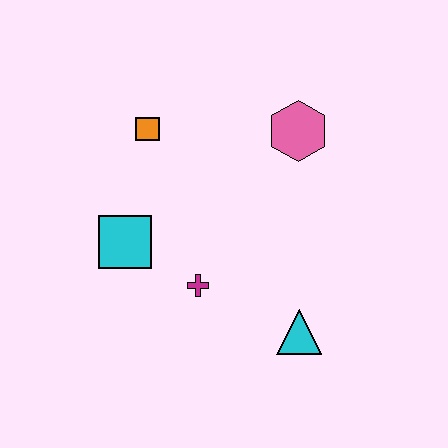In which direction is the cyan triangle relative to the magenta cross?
The cyan triangle is to the right of the magenta cross.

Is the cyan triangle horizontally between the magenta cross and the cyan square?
No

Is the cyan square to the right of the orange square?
No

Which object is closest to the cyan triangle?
The magenta cross is closest to the cyan triangle.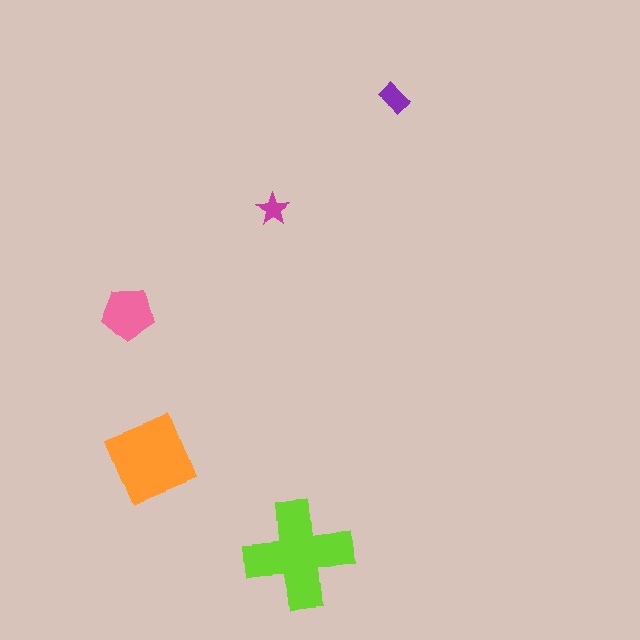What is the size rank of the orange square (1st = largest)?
2nd.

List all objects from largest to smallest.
The lime cross, the orange square, the pink pentagon, the purple rectangle, the magenta star.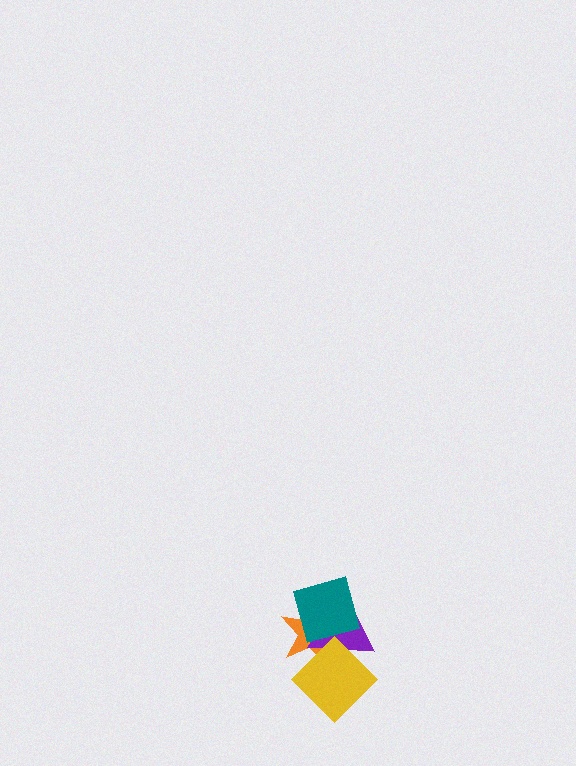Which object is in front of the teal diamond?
The yellow diamond is in front of the teal diamond.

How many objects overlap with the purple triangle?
3 objects overlap with the purple triangle.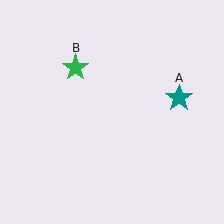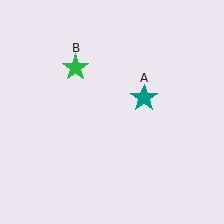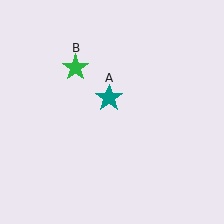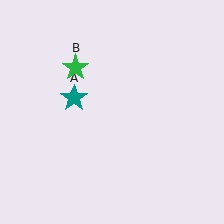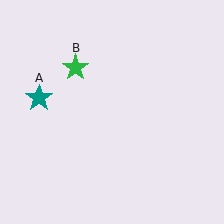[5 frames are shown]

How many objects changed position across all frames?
1 object changed position: teal star (object A).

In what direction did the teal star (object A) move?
The teal star (object A) moved left.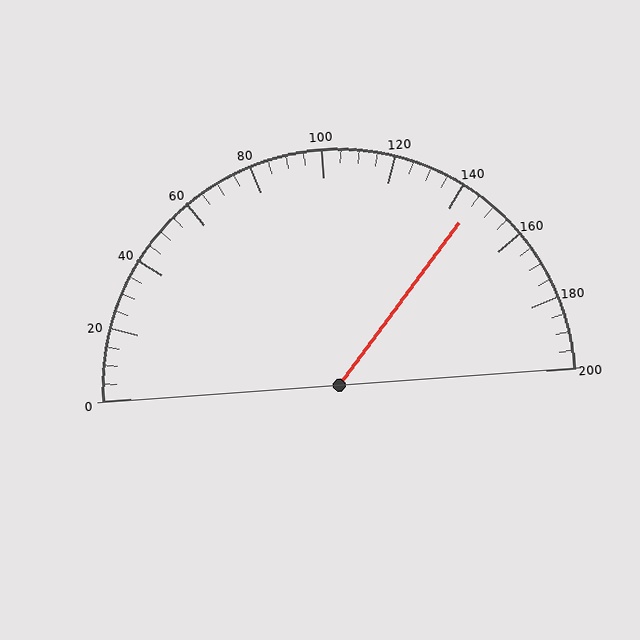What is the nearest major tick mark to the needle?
The nearest major tick mark is 140.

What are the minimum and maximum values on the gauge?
The gauge ranges from 0 to 200.